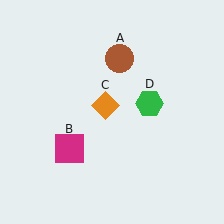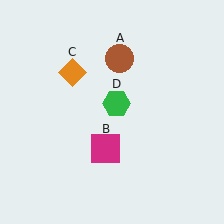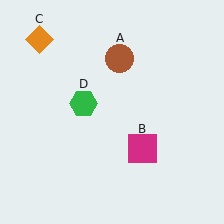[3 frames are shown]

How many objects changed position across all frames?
3 objects changed position: magenta square (object B), orange diamond (object C), green hexagon (object D).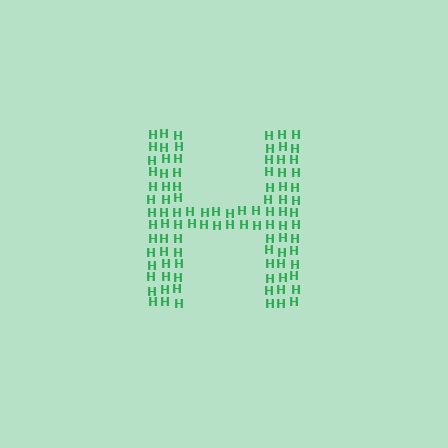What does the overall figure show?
The overall figure shows the letter H.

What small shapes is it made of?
It is made of small letter H's.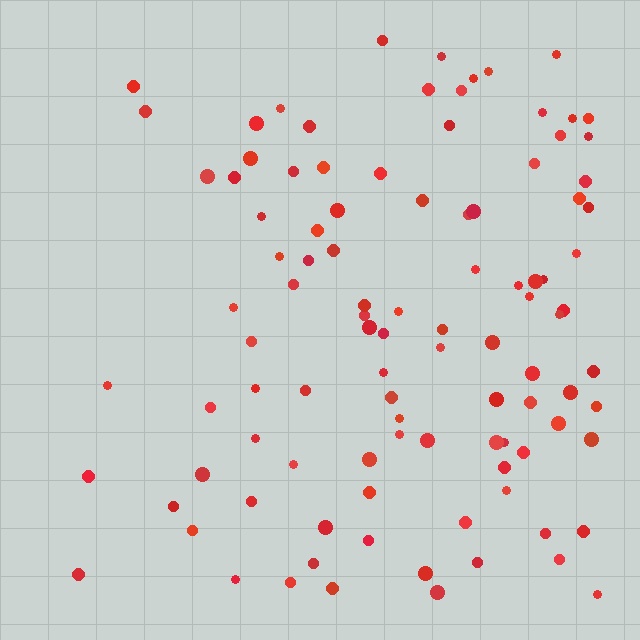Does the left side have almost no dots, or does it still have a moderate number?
Still a moderate number, just noticeably fewer than the right.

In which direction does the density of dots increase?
From left to right, with the right side densest.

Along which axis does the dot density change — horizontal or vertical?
Horizontal.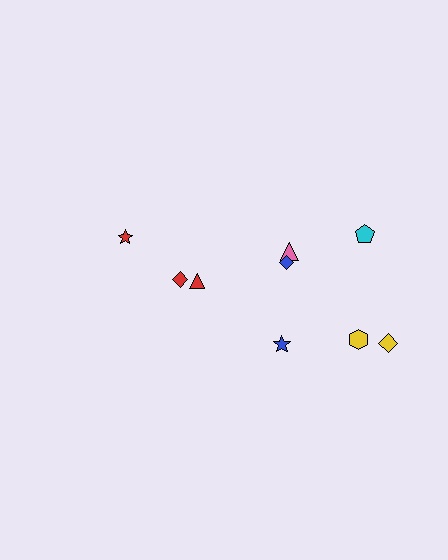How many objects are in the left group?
There are 3 objects.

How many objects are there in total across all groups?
There are 9 objects.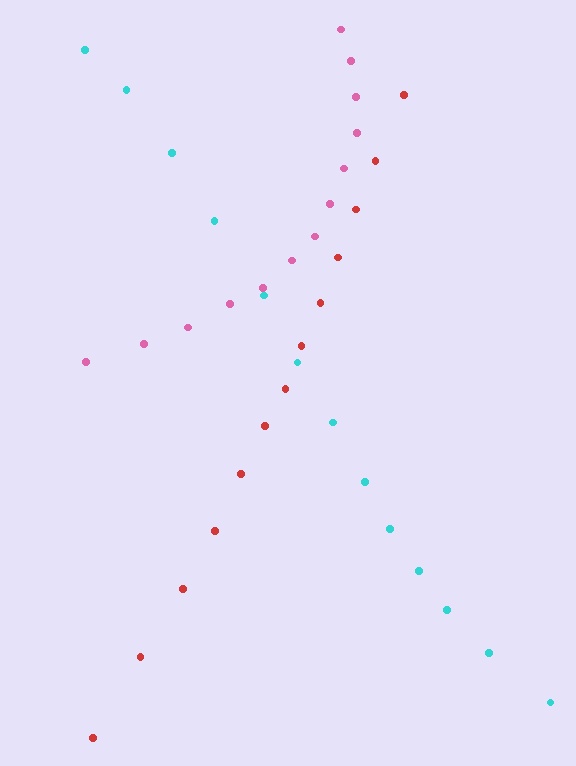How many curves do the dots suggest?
There are 3 distinct paths.